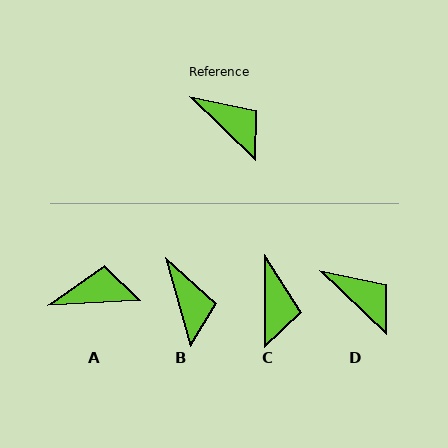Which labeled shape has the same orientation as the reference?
D.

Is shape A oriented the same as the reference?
No, it is off by about 47 degrees.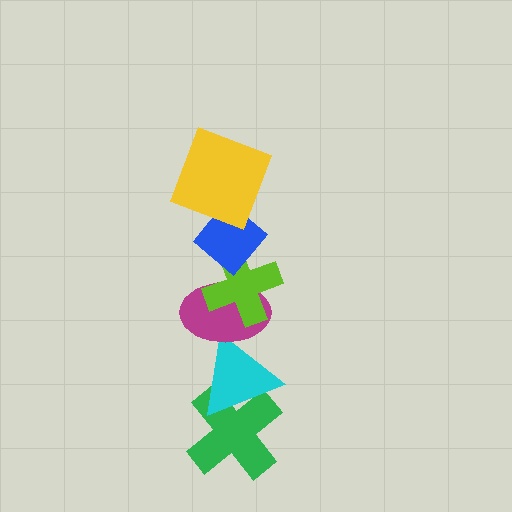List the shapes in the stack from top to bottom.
From top to bottom: the yellow square, the blue diamond, the lime cross, the magenta ellipse, the cyan triangle, the green cross.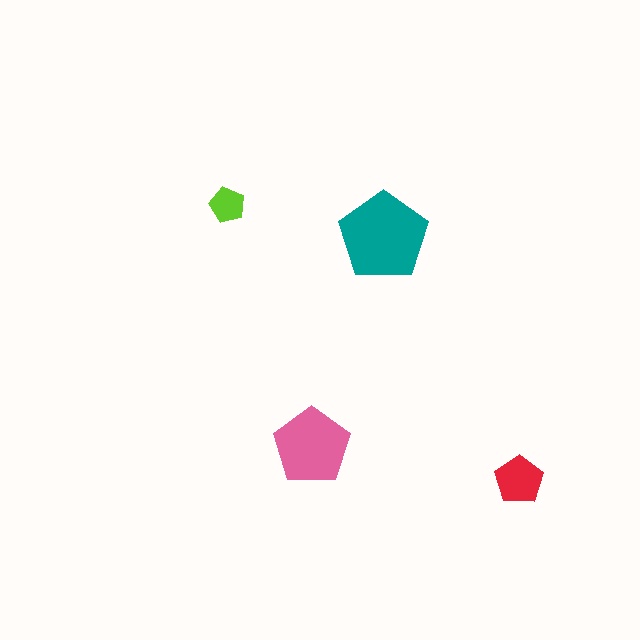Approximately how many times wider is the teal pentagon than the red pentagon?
About 2 times wider.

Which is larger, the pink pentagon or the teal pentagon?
The teal one.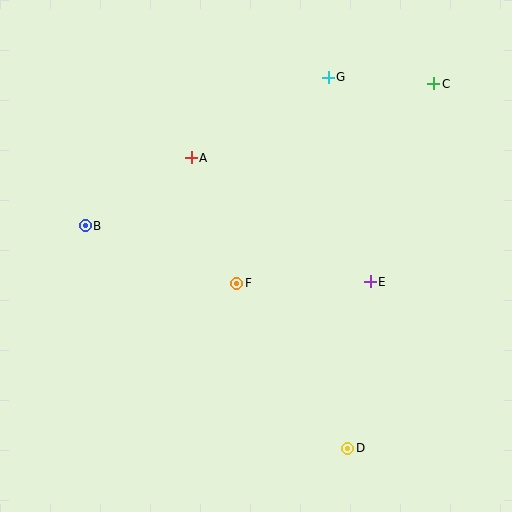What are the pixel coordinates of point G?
Point G is at (328, 77).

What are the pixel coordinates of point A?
Point A is at (191, 158).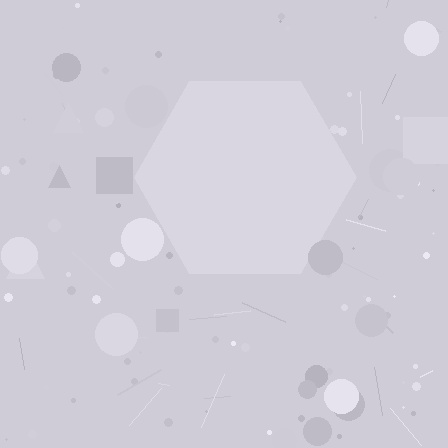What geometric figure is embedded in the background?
A hexagon is embedded in the background.